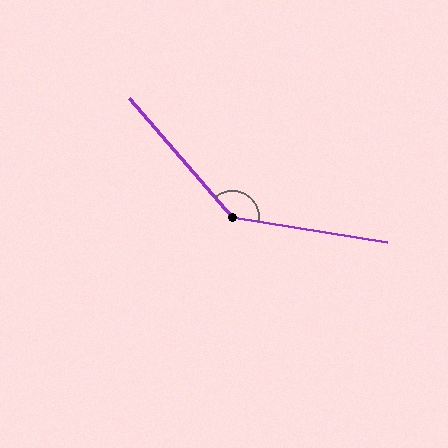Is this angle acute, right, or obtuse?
It is obtuse.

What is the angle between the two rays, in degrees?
Approximately 140 degrees.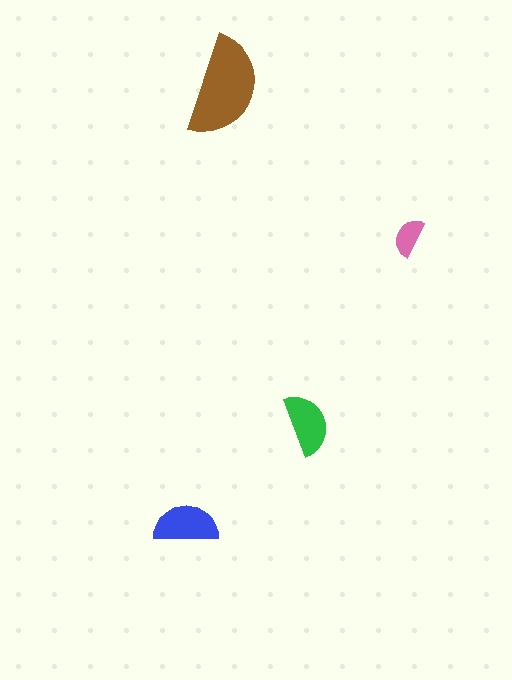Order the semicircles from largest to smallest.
the brown one, the blue one, the green one, the pink one.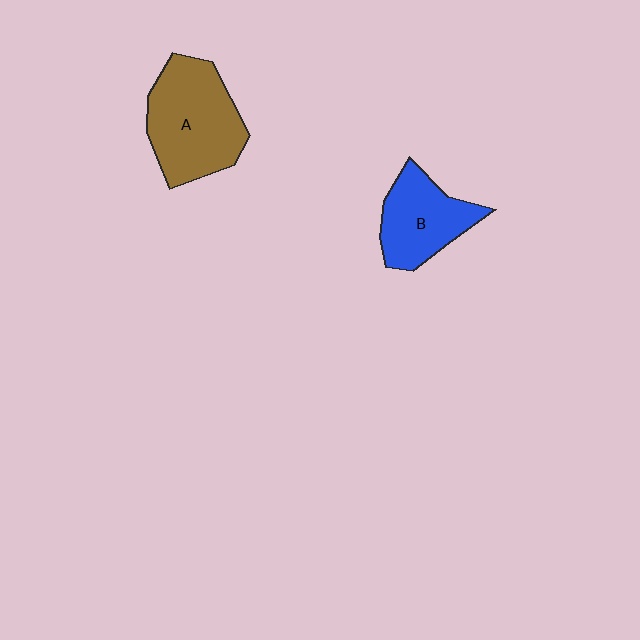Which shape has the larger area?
Shape A (brown).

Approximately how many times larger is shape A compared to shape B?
Approximately 1.4 times.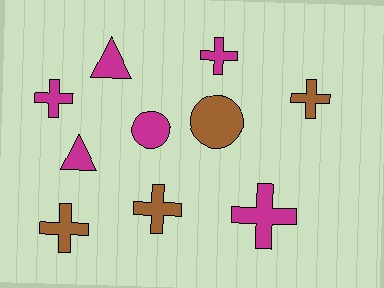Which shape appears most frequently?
Cross, with 6 objects.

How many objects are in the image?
There are 10 objects.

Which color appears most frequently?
Magenta, with 6 objects.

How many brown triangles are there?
There are no brown triangles.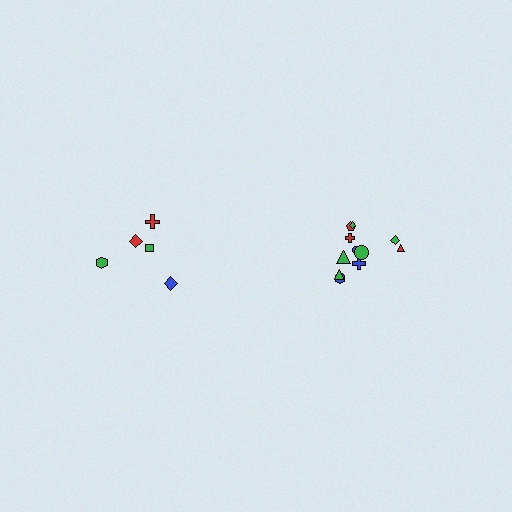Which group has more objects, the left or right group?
The right group.